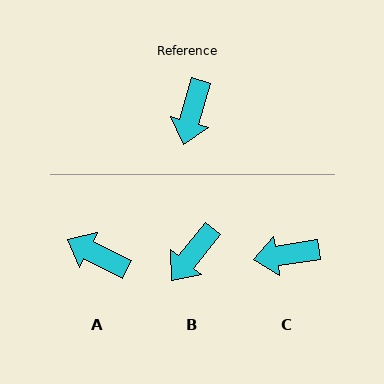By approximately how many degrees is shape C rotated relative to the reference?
Approximately 66 degrees clockwise.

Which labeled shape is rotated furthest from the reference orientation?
A, about 102 degrees away.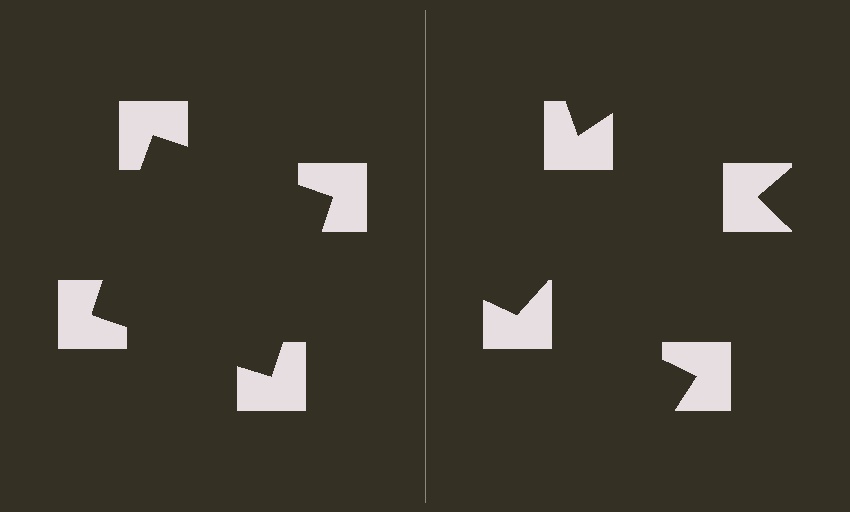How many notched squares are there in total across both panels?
8 — 4 on each side.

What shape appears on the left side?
An illusory square.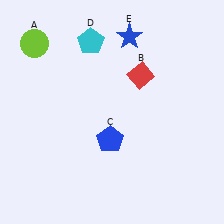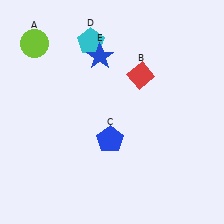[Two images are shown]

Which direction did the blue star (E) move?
The blue star (E) moved left.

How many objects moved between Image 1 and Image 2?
1 object moved between the two images.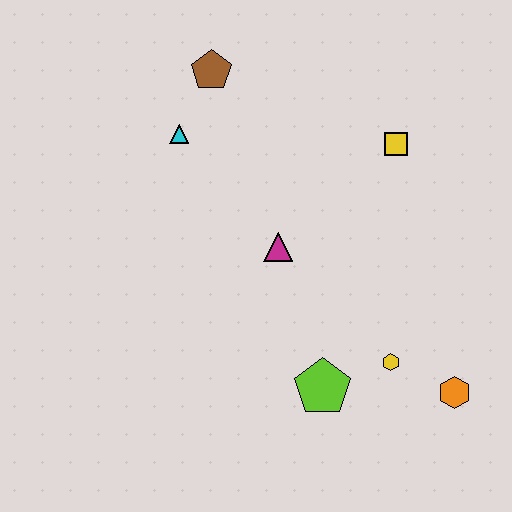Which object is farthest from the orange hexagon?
The brown pentagon is farthest from the orange hexagon.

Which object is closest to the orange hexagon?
The yellow hexagon is closest to the orange hexagon.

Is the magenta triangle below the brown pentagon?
Yes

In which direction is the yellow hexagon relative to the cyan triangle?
The yellow hexagon is below the cyan triangle.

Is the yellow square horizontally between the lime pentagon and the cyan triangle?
No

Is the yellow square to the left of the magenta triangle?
No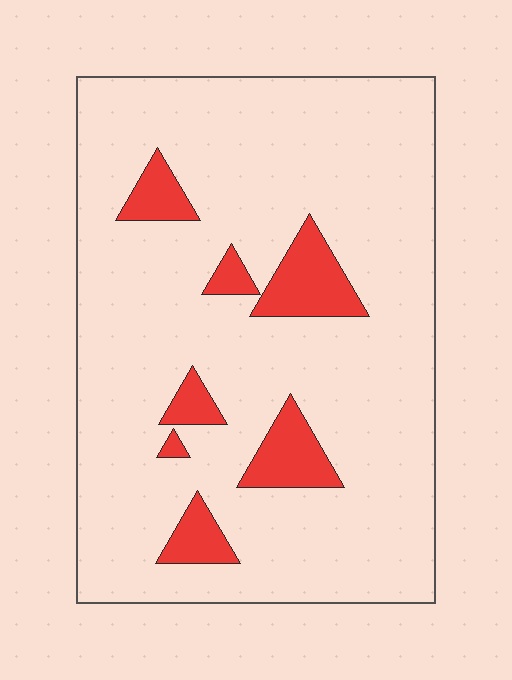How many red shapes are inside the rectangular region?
7.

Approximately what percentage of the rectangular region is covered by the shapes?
Approximately 10%.